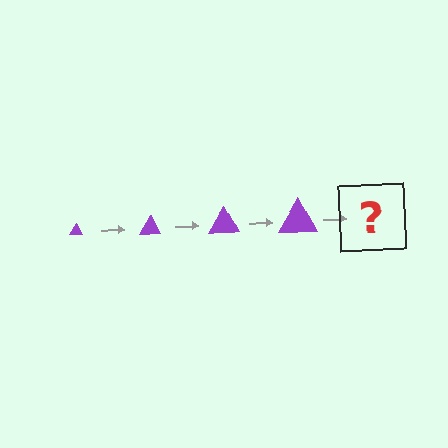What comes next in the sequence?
The next element should be a purple triangle, larger than the previous one.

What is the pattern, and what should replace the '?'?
The pattern is that the triangle gets progressively larger each step. The '?' should be a purple triangle, larger than the previous one.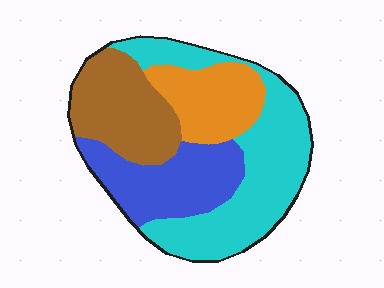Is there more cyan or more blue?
Cyan.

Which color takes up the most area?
Cyan, at roughly 40%.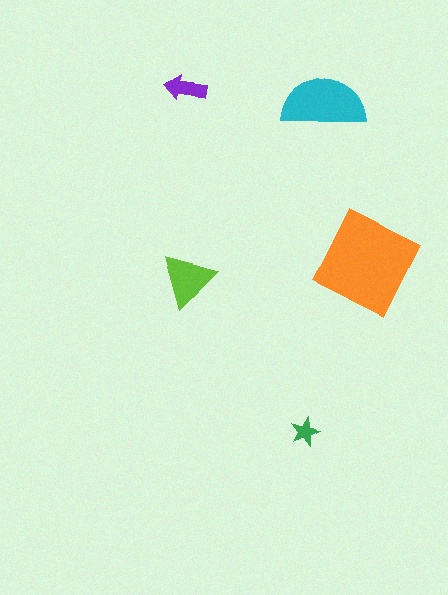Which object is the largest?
The orange diamond.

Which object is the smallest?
The green star.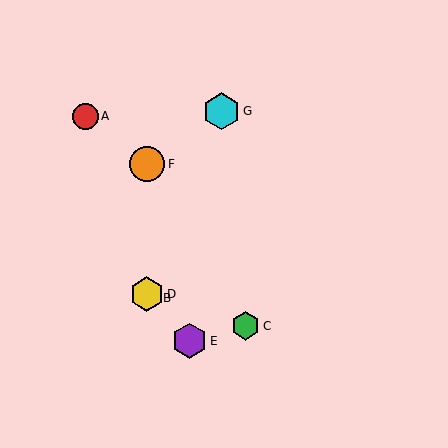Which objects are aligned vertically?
Objects B, D, F are aligned vertically.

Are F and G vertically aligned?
No, F is at x≈147 and G is at x≈221.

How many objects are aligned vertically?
3 objects (B, D, F) are aligned vertically.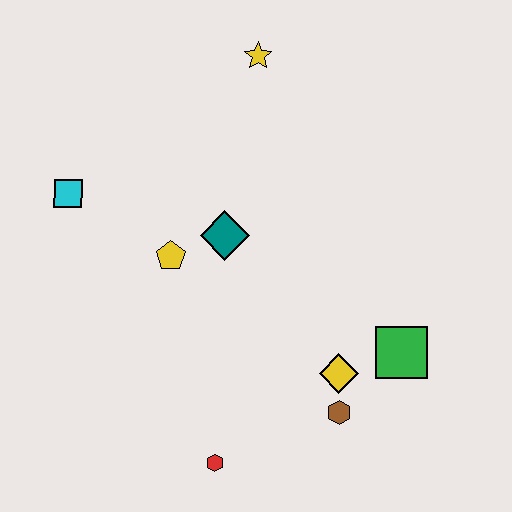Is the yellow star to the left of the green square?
Yes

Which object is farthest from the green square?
The cyan square is farthest from the green square.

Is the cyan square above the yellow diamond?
Yes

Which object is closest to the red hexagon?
The brown hexagon is closest to the red hexagon.